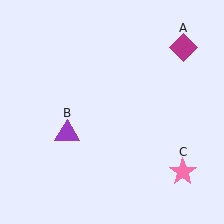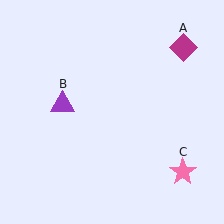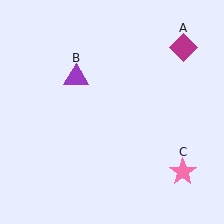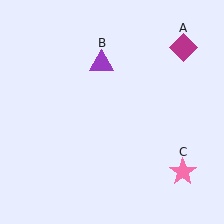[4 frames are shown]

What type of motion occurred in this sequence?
The purple triangle (object B) rotated clockwise around the center of the scene.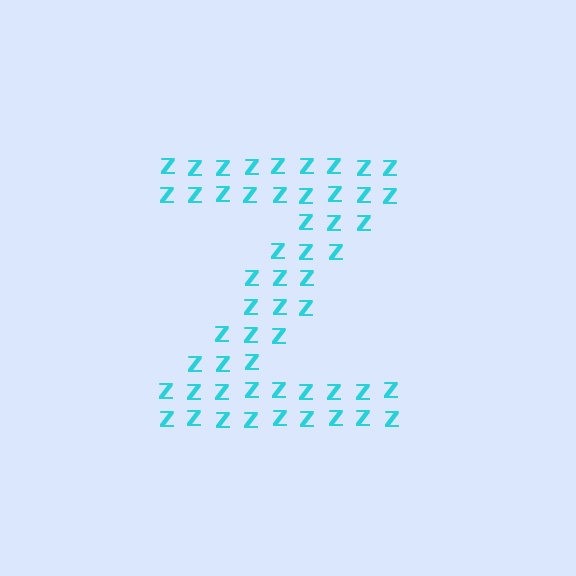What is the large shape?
The large shape is the letter Z.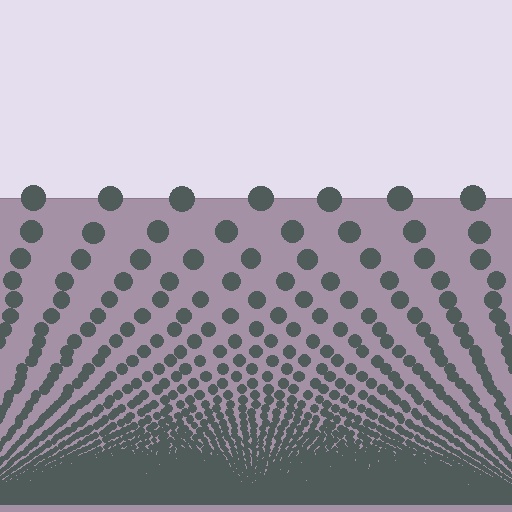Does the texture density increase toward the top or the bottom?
Density increases toward the bottom.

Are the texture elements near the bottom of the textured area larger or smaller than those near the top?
Smaller. The gradient is inverted — elements near the bottom are smaller and denser.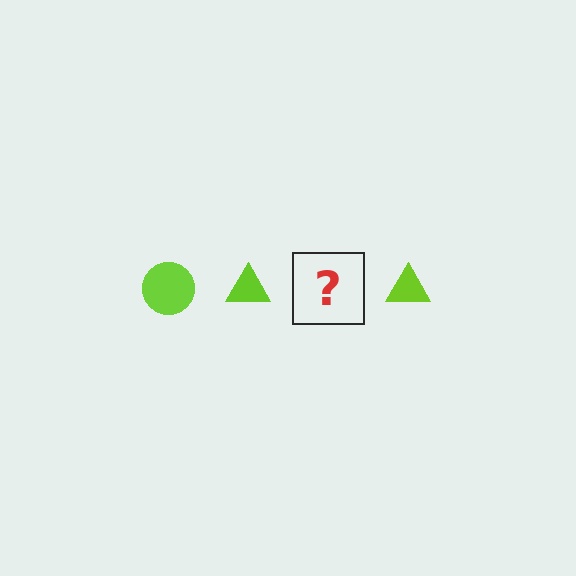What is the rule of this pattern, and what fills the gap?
The rule is that the pattern cycles through circle, triangle shapes in lime. The gap should be filled with a lime circle.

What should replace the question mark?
The question mark should be replaced with a lime circle.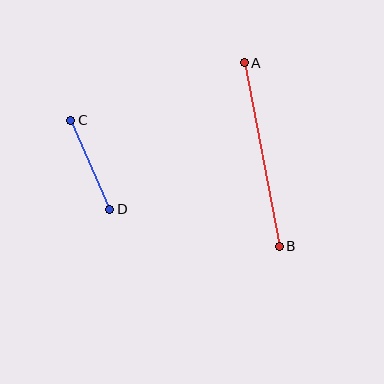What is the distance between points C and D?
The distance is approximately 97 pixels.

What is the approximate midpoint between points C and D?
The midpoint is at approximately (90, 165) pixels.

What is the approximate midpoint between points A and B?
The midpoint is at approximately (262, 155) pixels.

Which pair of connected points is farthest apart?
Points A and B are farthest apart.